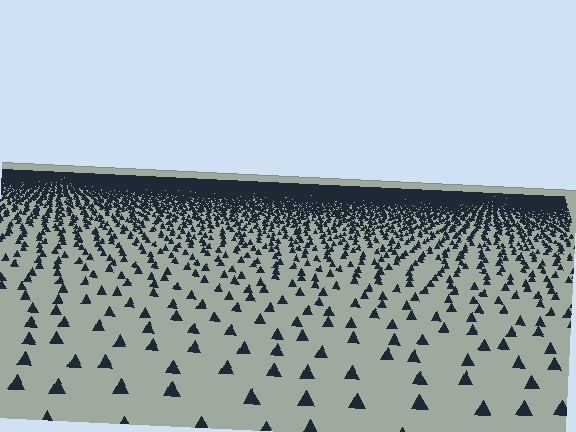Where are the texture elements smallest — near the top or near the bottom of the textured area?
Near the top.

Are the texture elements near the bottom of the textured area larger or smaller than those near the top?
Larger. Near the bottom, elements are closer to the viewer and appear at a bigger on-screen size.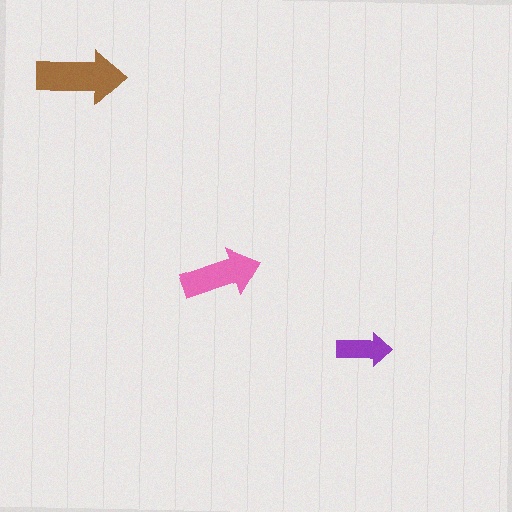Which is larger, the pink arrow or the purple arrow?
The pink one.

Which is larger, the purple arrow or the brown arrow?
The brown one.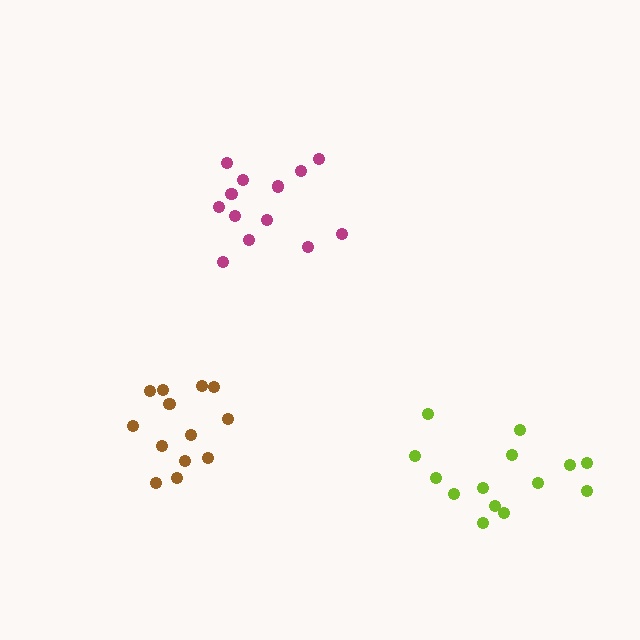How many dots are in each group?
Group 1: 14 dots, Group 2: 13 dots, Group 3: 13 dots (40 total).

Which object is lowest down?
The lime cluster is bottommost.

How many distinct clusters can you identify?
There are 3 distinct clusters.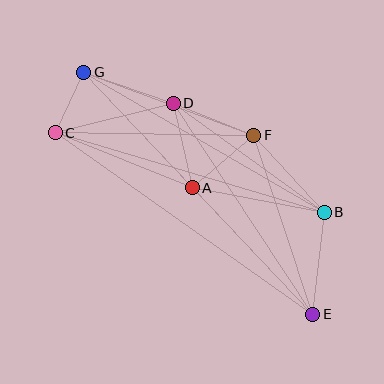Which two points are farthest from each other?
Points E and G are farthest from each other.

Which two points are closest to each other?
Points C and G are closest to each other.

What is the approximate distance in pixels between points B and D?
The distance between B and D is approximately 186 pixels.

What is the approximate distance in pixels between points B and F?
The distance between B and F is approximately 104 pixels.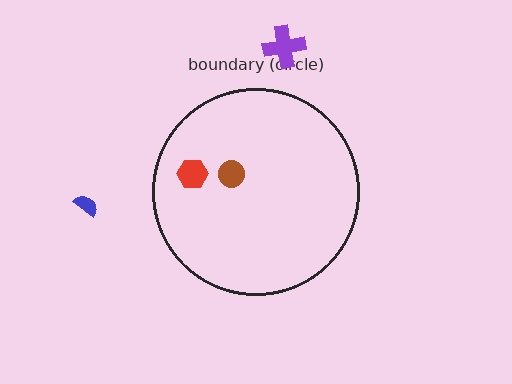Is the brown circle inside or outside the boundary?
Inside.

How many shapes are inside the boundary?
2 inside, 2 outside.